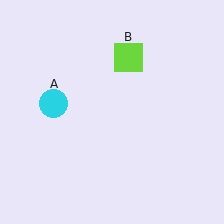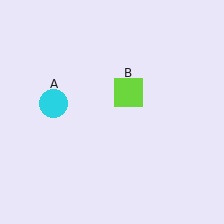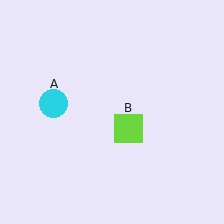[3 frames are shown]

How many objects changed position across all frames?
1 object changed position: lime square (object B).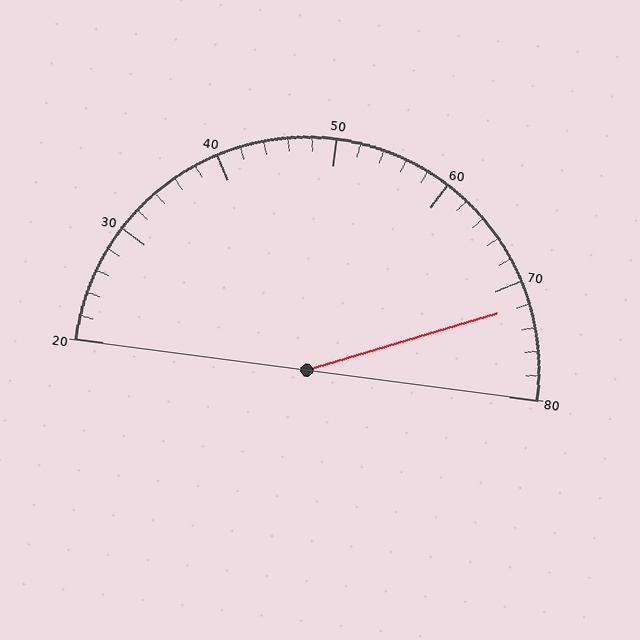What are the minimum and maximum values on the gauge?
The gauge ranges from 20 to 80.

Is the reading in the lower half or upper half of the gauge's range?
The reading is in the upper half of the range (20 to 80).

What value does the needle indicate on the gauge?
The needle indicates approximately 72.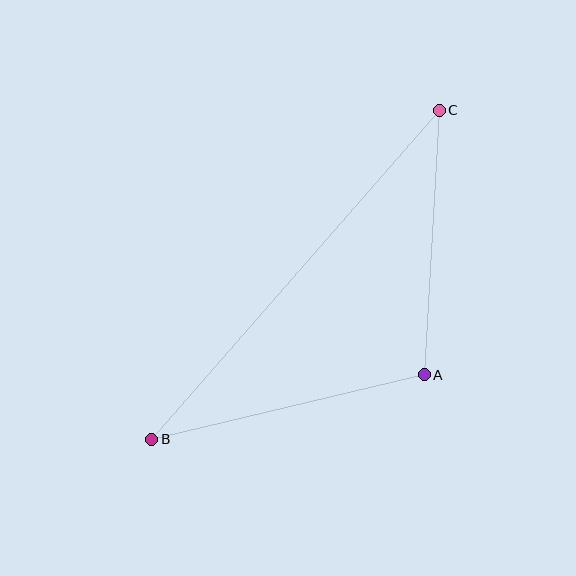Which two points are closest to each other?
Points A and C are closest to each other.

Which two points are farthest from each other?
Points B and C are farthest from each other.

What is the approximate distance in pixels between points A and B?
The distance between A and B is approximately 280 pixels.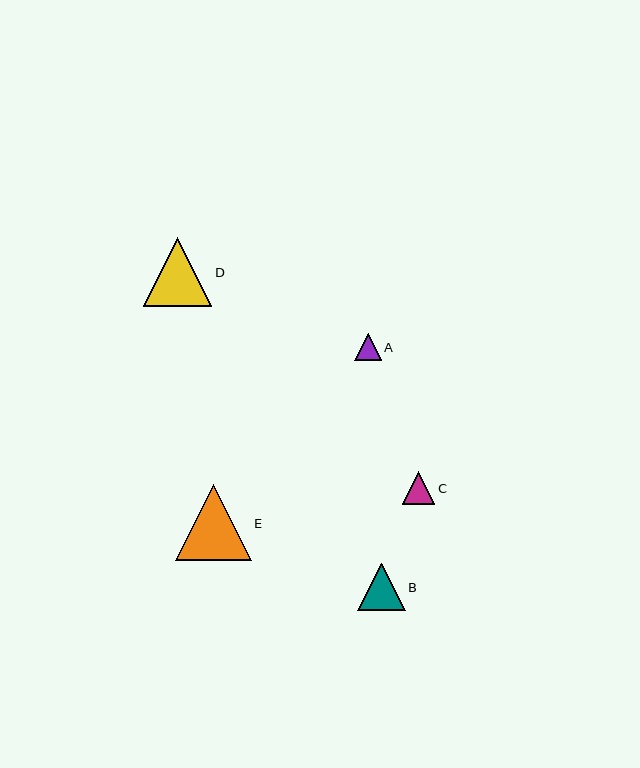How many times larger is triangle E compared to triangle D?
Triangle E is approximately 1.1 times the size of triangle D.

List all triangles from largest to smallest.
From largest to smallest: E, D, B, C, A.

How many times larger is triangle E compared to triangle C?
Triangle E is approximately 2.3 times the size of triangle C.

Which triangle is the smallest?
Triangle A is the smallest with a size of approximately 27 pixels.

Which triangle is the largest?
Triangle E is the largest with a size of approximately 76 pixels.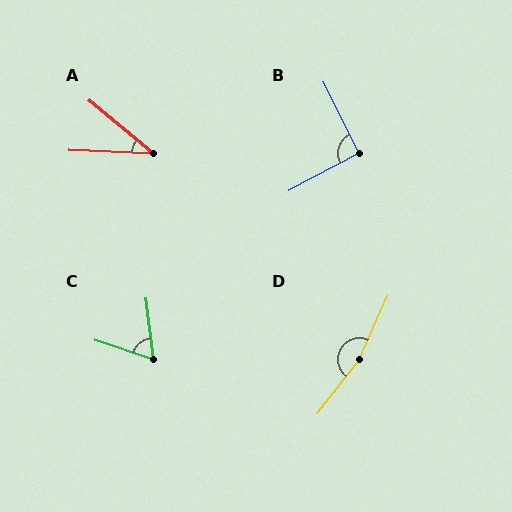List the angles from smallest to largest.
A (37°), C (65°), B (92°), D (166°).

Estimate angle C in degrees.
Approximately 65 degrees.